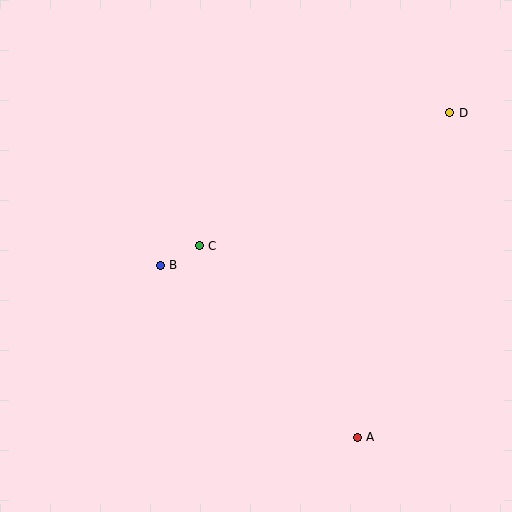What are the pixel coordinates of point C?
Point C is at (199, 246).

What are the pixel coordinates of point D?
Point D is at (450, 113).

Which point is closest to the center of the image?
Point C at (199, 246) is closest to the center.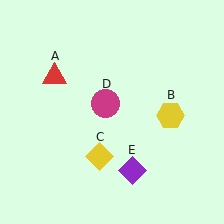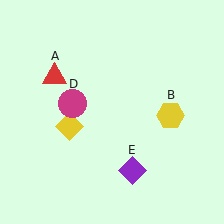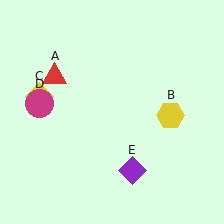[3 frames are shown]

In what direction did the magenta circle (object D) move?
The magenta circle (object D) moved left.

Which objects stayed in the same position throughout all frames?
Red triangle (object A) and yellow hexagon (object B) and purple diamond (object E) remained stationary.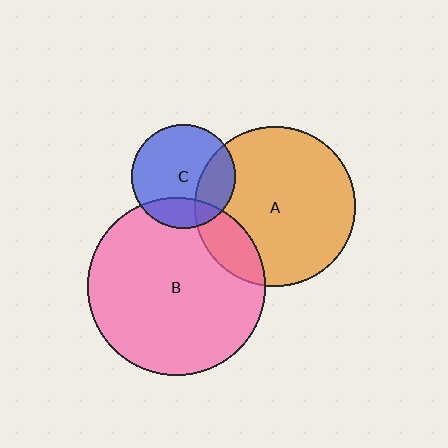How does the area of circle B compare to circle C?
Approximately 2.9 times.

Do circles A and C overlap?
Yes.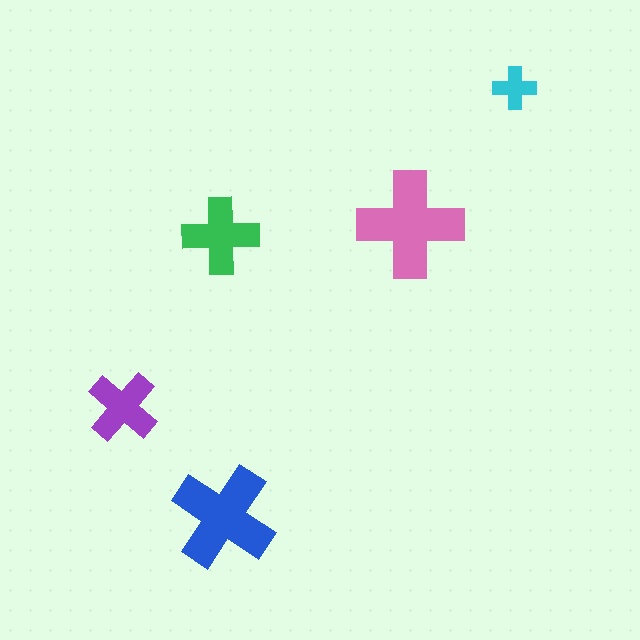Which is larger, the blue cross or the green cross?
The blue one.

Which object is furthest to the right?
The cyan cross is rightmost.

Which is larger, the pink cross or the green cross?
The pink one.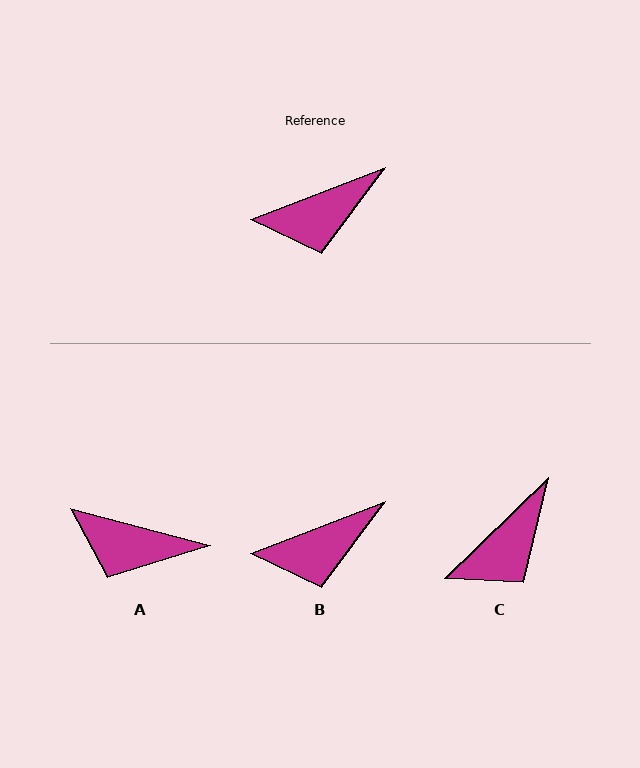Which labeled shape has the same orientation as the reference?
B.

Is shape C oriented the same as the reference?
No, it is off by about 23 degrees.